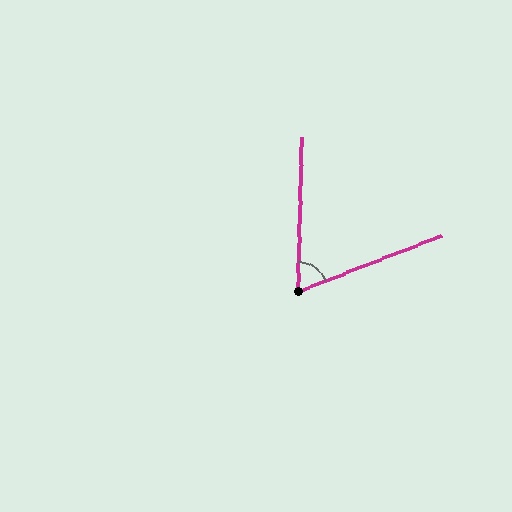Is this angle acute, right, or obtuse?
It is acute.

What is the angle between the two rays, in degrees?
Approximately 67 degrees.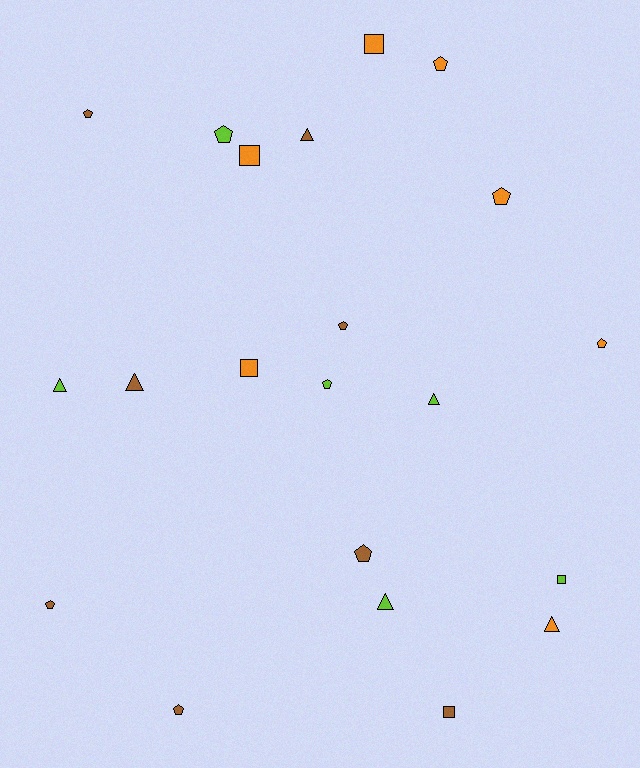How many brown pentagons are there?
There are 5 brown pentagons.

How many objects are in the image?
There are 21 objects.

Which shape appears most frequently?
Pentagon, with 10 objects.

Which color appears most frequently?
Brown, with 8 objects.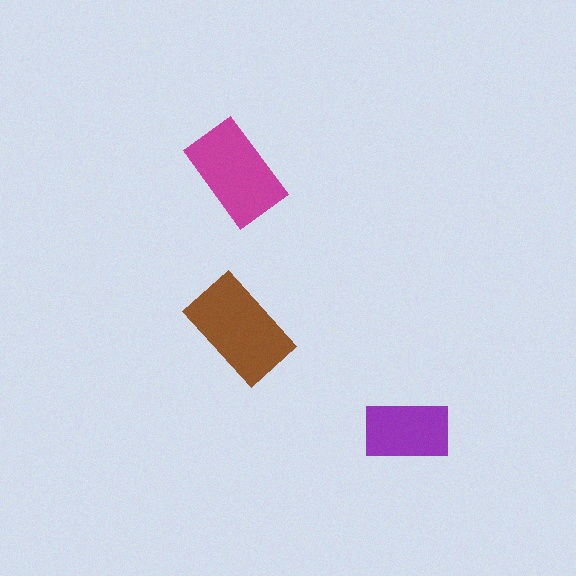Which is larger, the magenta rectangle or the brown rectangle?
The brown one.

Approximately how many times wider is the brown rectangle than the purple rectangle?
About 1.5 times wider.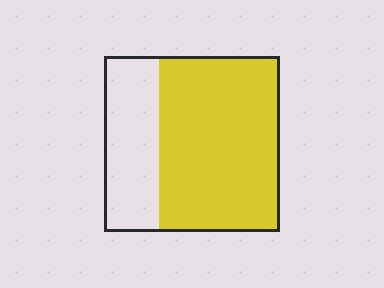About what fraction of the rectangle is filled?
About two thirds (2/3).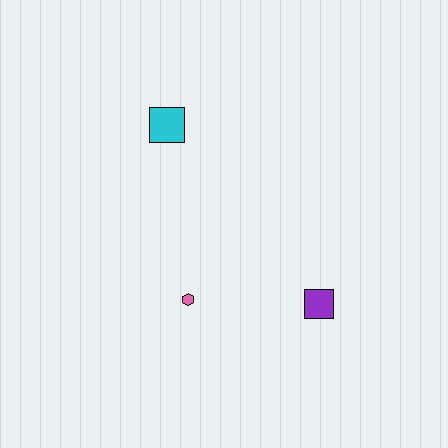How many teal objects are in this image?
There are no teal objects.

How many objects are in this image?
There are 3 objects.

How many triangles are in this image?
There are no triangles.